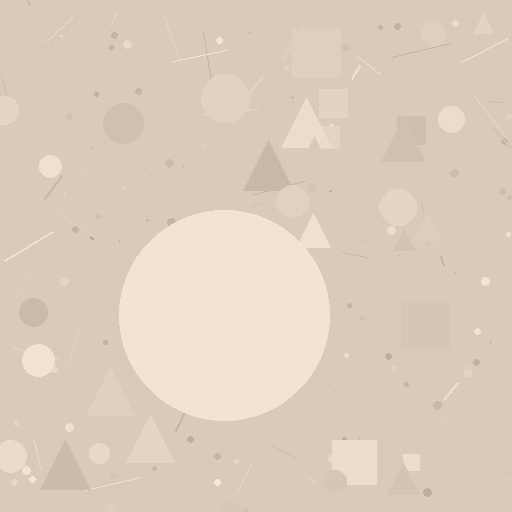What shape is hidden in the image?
A circle is hidden in the image.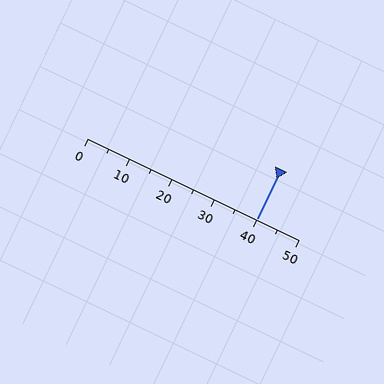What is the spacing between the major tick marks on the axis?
The major ticks are spaced 10 apart.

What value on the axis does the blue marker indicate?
The marker indicates approximately 40.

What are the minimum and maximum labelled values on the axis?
The axis runs from 0 to 50.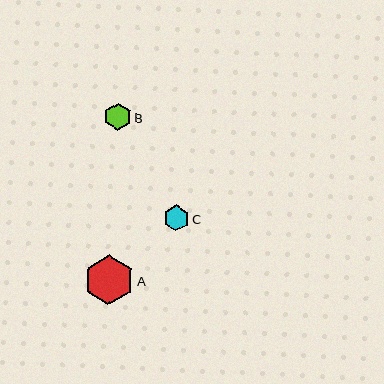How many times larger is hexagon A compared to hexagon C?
Hexagon A is approximately 1.9 times the size of hexagon C.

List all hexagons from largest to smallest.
From largest to smallest: A, B, C.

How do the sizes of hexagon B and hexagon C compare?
Hexagon B and hexagon C are approximately the same size.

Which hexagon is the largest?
Hexagon A is the largest with a size of approximately 50 pixels.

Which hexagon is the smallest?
Hexagon C is the smallest with a size of approximately 26 pixels.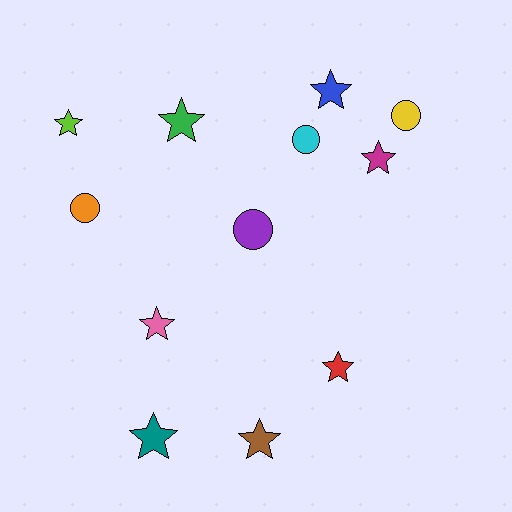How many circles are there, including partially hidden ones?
There are 4 circles.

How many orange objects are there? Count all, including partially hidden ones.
There is 1 orange object.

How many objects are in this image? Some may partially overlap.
There are 12 objects.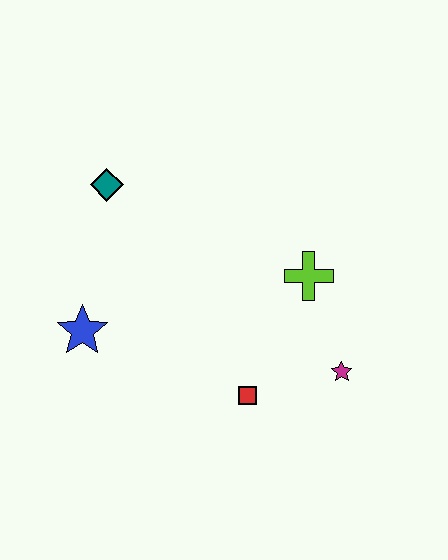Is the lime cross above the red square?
Yes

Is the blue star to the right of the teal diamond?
No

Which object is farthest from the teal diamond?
The magenta star is farthest from the teal diamond.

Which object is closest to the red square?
The magenta star is closest to the red square.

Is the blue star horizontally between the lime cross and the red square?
No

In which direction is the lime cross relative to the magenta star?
The lime cross is above the magenta star.